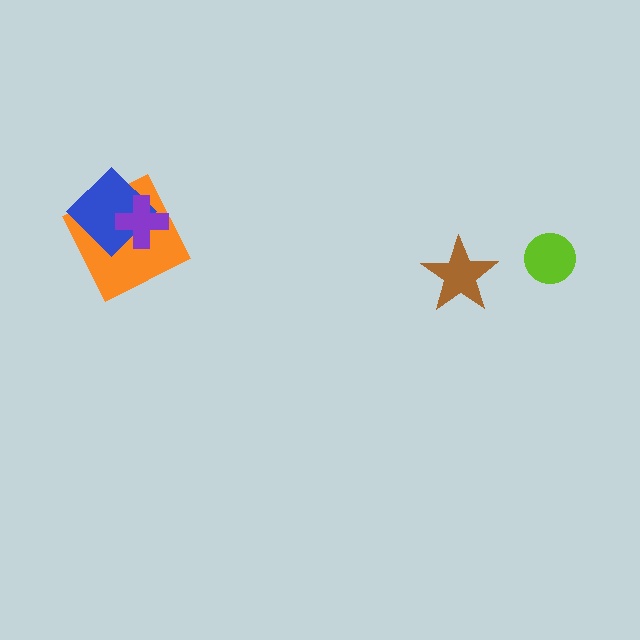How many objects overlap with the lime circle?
0 objects overlap with the lime circle.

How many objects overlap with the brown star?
0 objects overlap with the brown star.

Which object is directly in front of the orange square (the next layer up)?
The blue diamond is directly in front of the orange square.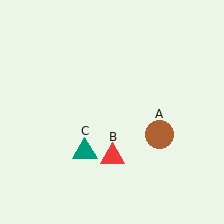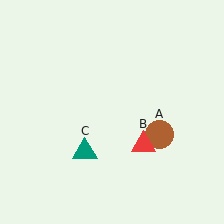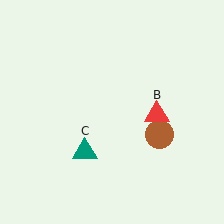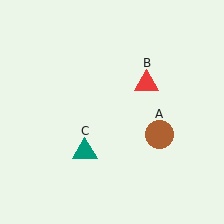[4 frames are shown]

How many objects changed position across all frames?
1 object changed position: red triangle (object B).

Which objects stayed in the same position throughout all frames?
Brown circle (object A) and teal triangle (object C) remained stationary.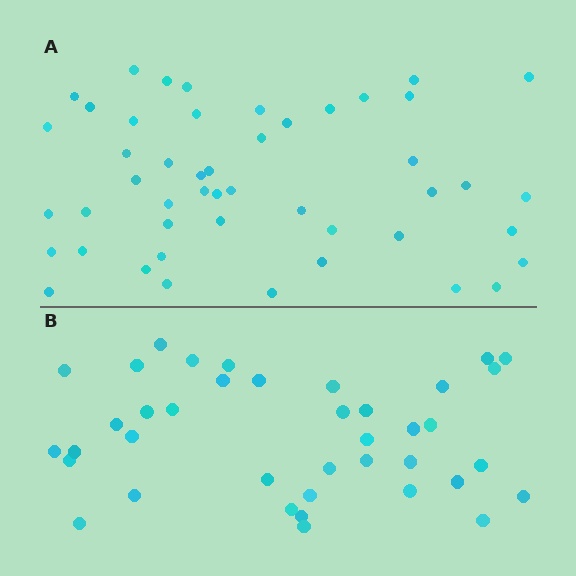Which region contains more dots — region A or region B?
Region A (the top region) has more dots.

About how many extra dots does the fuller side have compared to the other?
Region A has roughly 8 or so more dots than region B.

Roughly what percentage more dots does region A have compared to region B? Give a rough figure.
About 25% more.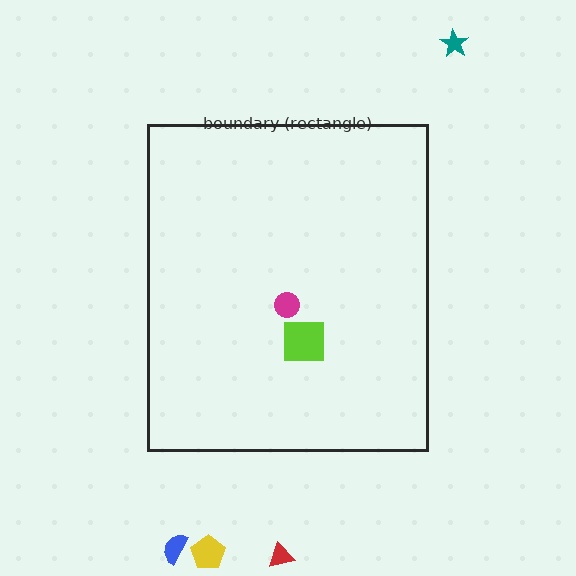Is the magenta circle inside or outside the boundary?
Inside.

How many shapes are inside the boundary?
2 inside, 4 outside.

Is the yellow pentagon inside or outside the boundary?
Outside.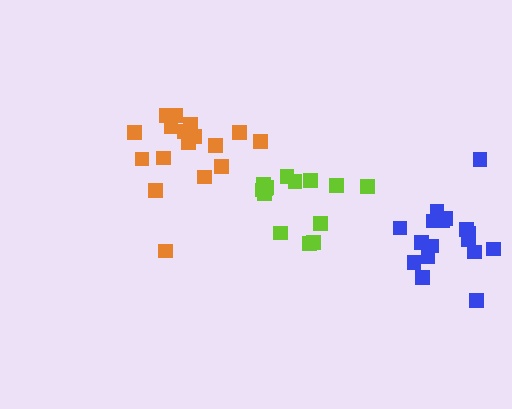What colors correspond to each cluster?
The clusters are colored: orange, lime, blue.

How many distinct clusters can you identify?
There are 3 distinct clusters.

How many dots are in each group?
Group 1: 17 dots, Group 2: 14 dots, Group 3: 17 dots (48 total).